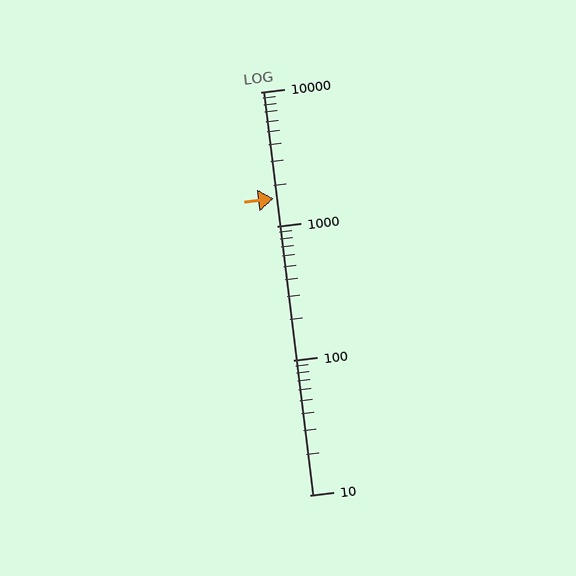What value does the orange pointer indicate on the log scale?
The pointer indicates approximately 1600.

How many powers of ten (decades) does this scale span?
The scale spans 3 decades, from 10 to 10000.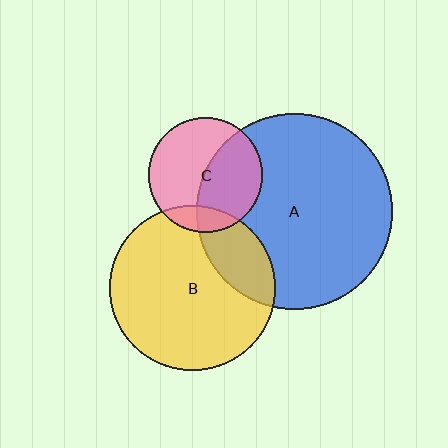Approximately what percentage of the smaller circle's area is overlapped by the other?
Approximately 15%.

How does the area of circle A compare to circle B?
Approximately 1.4 times.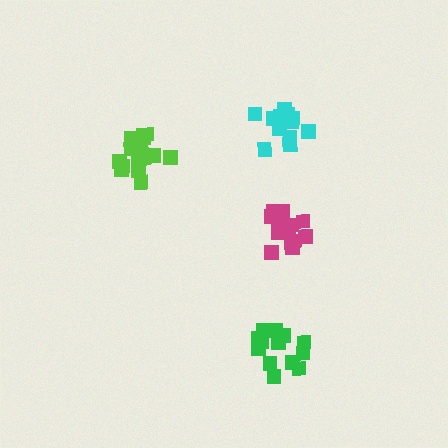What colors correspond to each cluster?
The clusters are colored: lime, magenta, cyan, green.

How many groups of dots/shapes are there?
There are 4 groups.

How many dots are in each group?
Group 1: 19 dots, Group 2: 15 dots, Group 3: 15 dots, Group 4: 14 dots (63 total).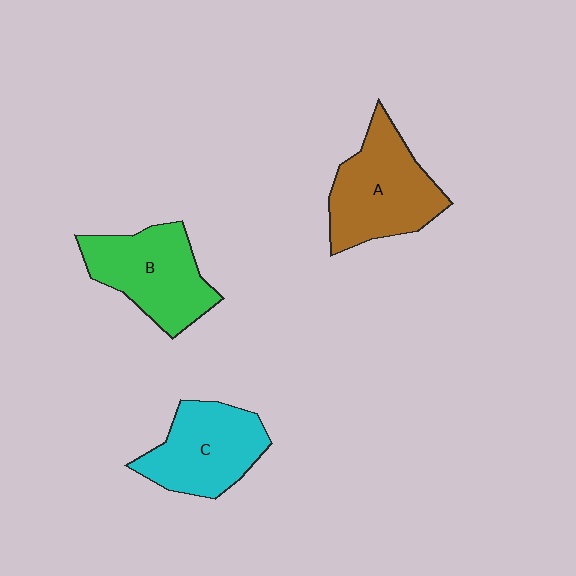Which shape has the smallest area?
Shape C (cyan).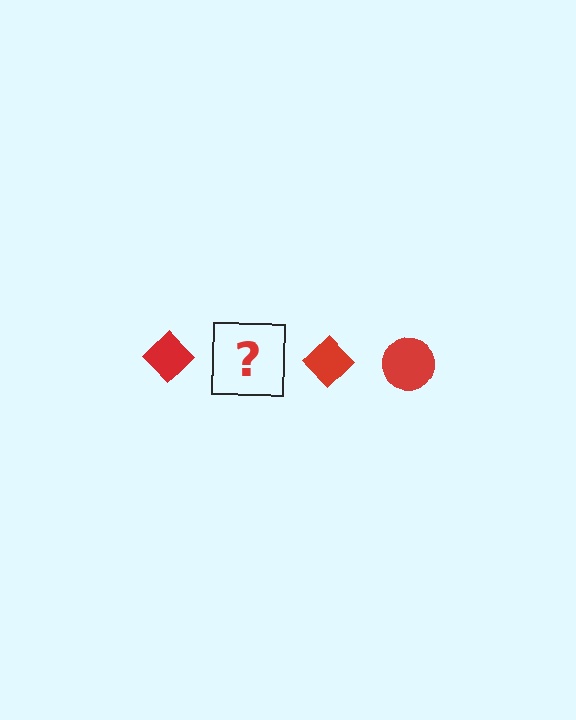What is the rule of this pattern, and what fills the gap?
The rule is that the pattern cycles through diamond, circle shapes in red. The gap should be filled with a red circle.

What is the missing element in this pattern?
The missing element is a red circle.